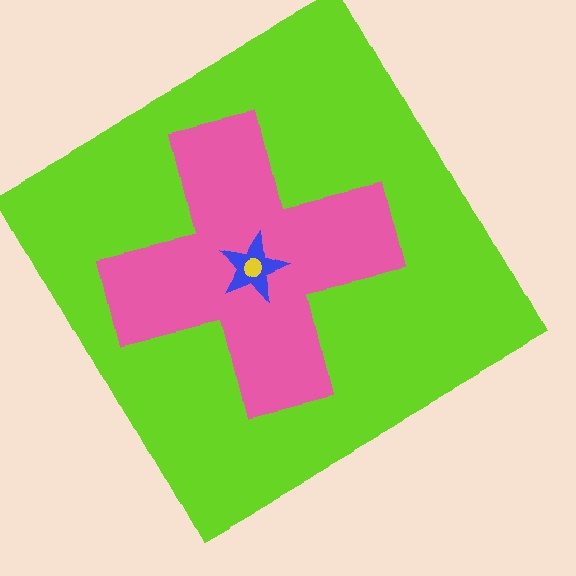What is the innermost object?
The yellow circle.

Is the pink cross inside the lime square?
Yes.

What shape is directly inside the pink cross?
The blue star.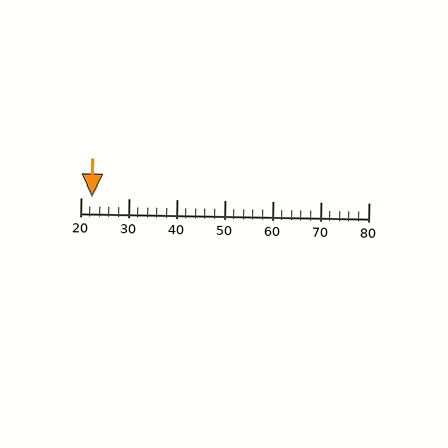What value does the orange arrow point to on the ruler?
The orange arrow points to approximately 22.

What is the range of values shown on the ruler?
The ruler shows values from 20 to 80.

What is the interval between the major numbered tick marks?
The major tick marks are spaced 10 units apart.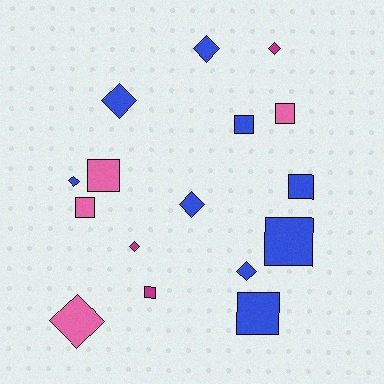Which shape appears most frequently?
Diamond, with 8 objects.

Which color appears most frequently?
Blue, with 9 objects.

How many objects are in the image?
There are 16 objects.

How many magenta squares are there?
There is 1 magenta square.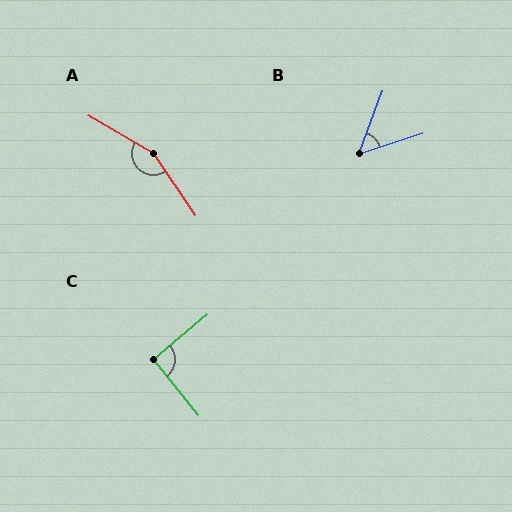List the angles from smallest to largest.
B (51°), C (91°), A (154°).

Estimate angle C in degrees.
Approximately 91 degrees.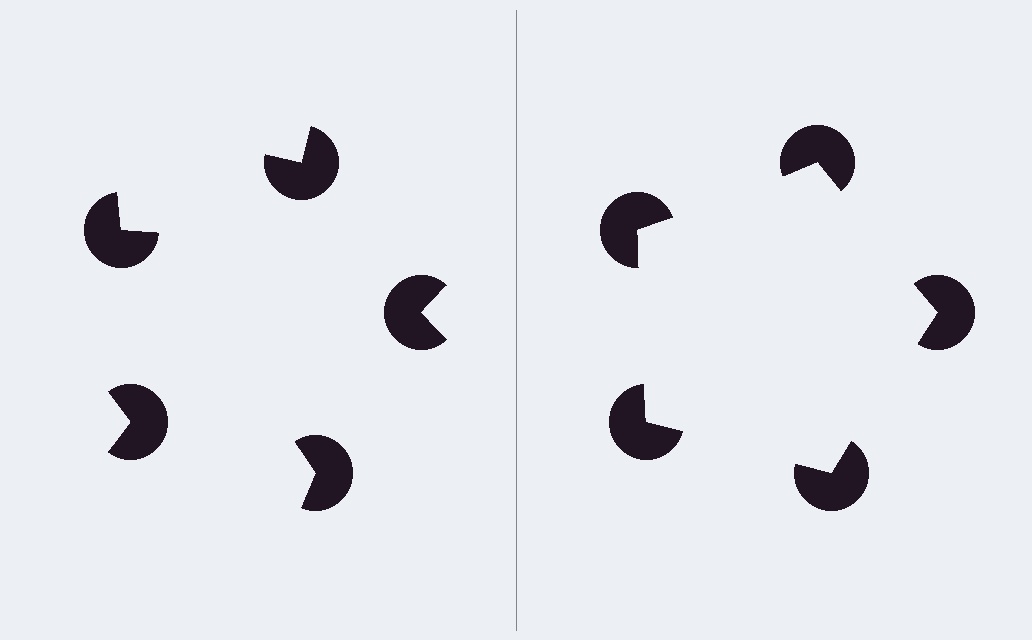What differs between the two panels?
The pac-man discs are positioned identically on both sides; only the wedge orientations differ. On the right they align to a pentagon; on the left they are misaligned.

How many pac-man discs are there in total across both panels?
10 — 5 on each side.